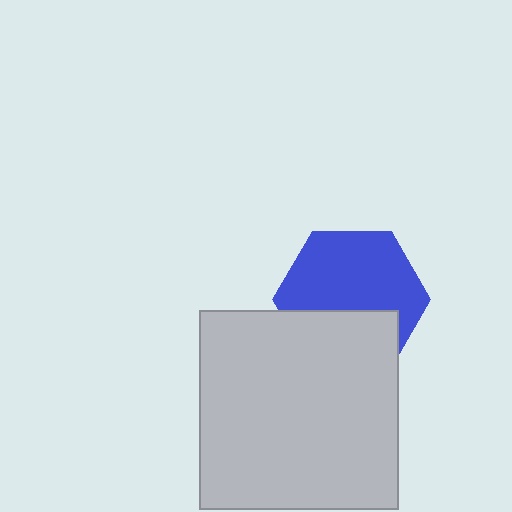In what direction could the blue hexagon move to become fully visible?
The blue hexagon could move up. That would shift it out from behind the light gray square entirely.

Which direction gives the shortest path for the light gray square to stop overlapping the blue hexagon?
Moving down gives the shortest separation.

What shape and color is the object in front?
The object in front is a light gray square.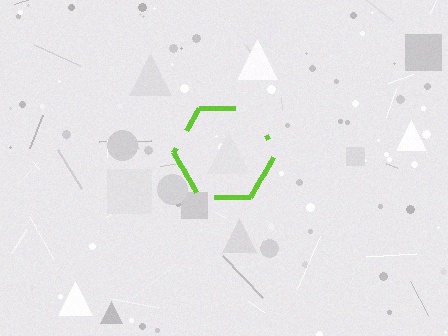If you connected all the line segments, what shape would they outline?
They would outline a hexagon.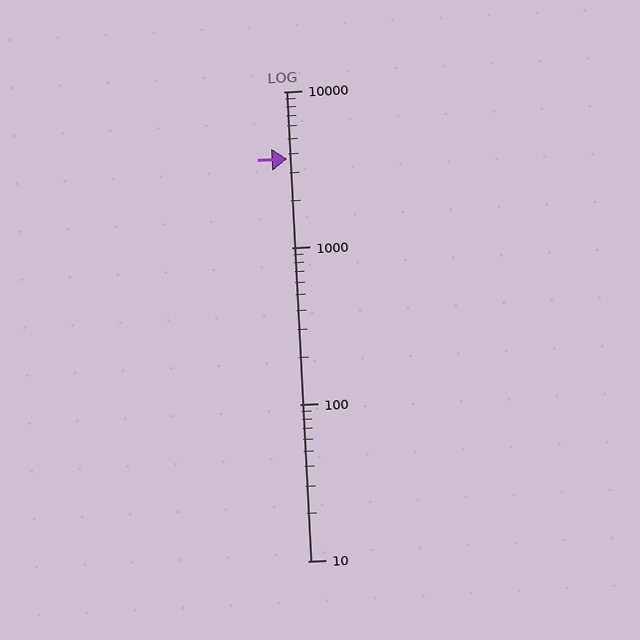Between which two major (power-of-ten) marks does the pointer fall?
The pointer is between 1000 and 10000.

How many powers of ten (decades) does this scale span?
The scale spans 3 decades, from 10 to 10000.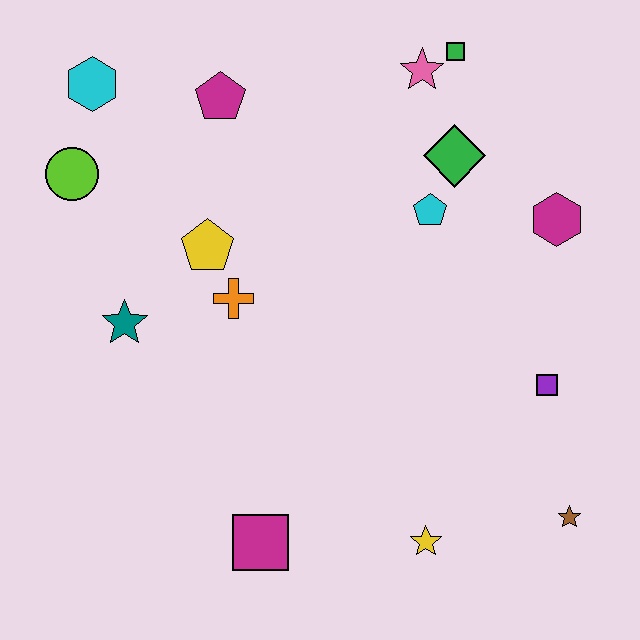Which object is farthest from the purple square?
The cyan hexagon is farthest from the purple square.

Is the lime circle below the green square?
Yes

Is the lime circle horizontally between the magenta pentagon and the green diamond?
No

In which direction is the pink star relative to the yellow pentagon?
The pink star is to the right of the yellow pentagon.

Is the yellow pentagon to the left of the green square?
Yes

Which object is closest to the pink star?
The green square is closest to the pink star.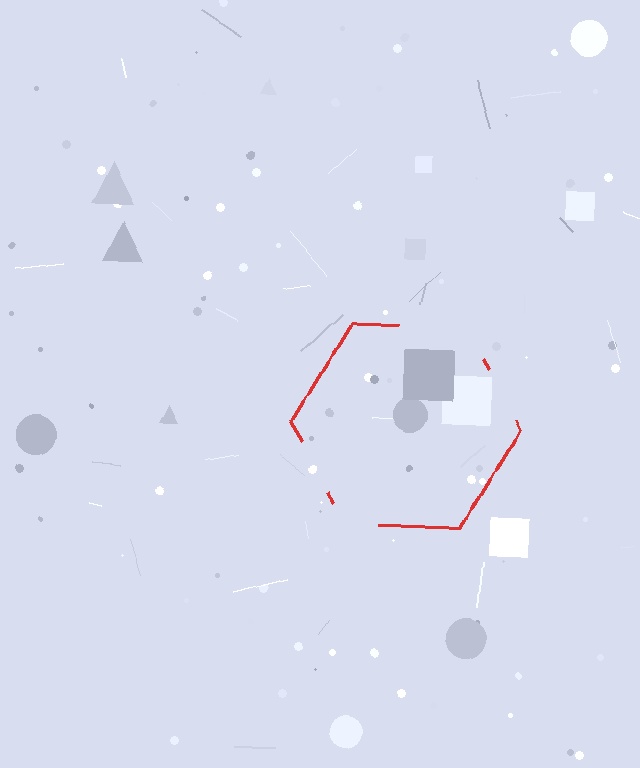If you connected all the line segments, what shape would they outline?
They would outline a hexagon.